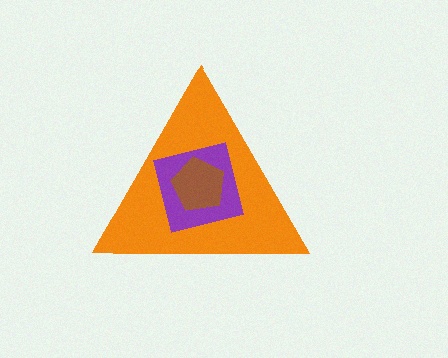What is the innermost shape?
The brown pentagon.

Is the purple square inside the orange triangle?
Yes.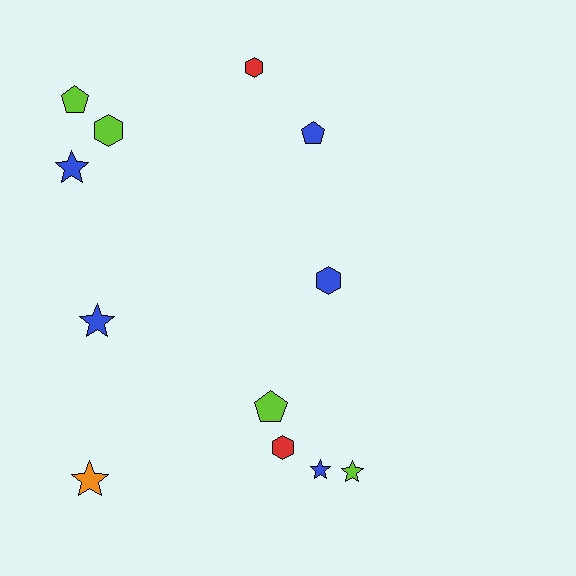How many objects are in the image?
There are 12 objects.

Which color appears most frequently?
Blue, with 5 objects.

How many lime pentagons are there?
There are 2 lime pentagons.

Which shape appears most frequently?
Star, with 5 objects.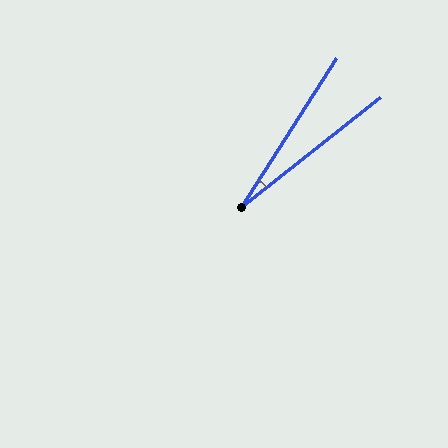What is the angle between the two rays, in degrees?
Approximately 19 degrees.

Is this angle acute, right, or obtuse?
It is acute.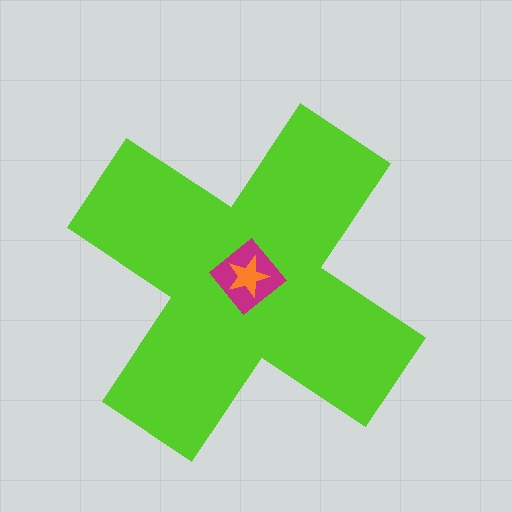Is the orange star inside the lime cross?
Yes.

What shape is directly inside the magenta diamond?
The orange star.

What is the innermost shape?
The orange star.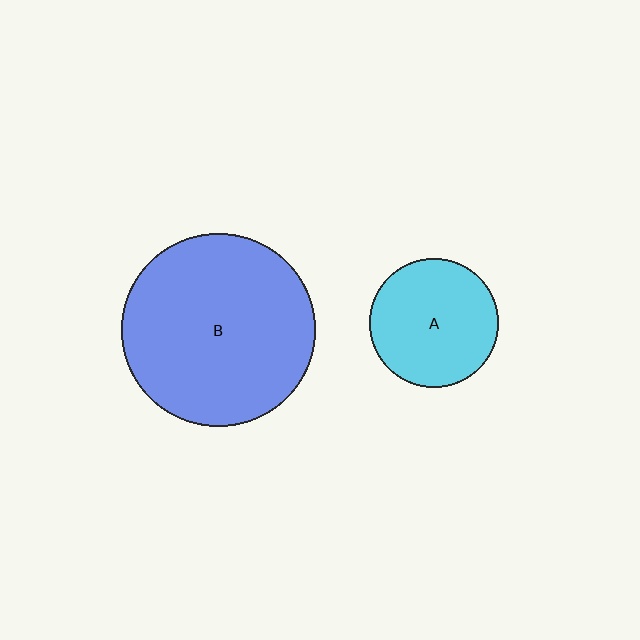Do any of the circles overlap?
No, none of the circles overlap.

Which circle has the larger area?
Circle B (blue).